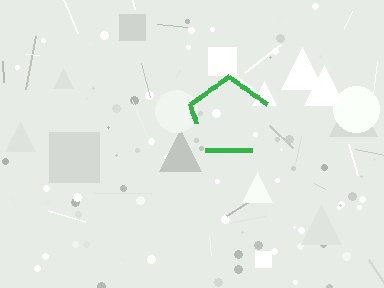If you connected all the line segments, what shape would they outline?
They would outline a pentagon.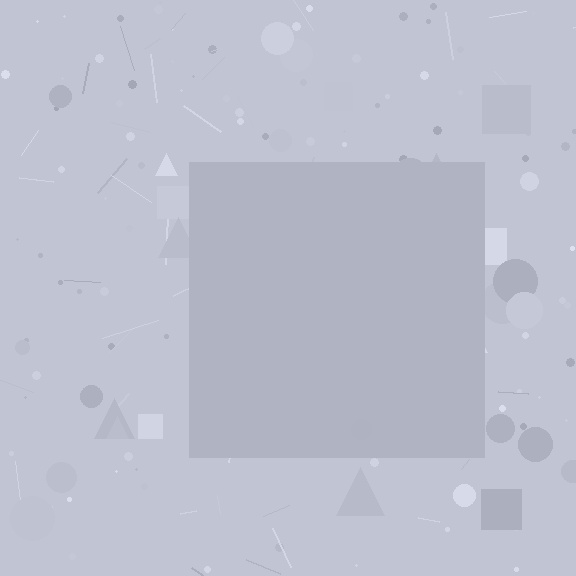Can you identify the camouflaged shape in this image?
The camouflaged shape is a square.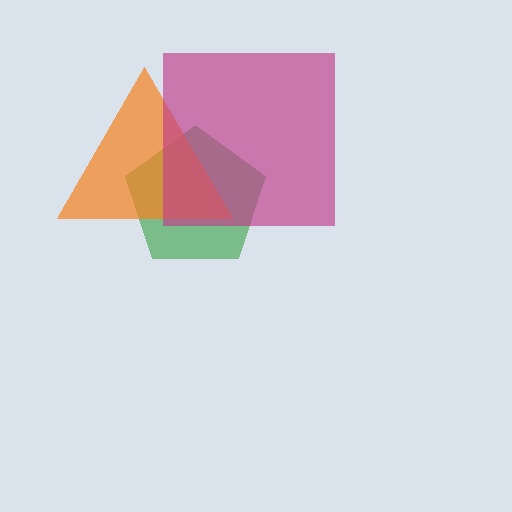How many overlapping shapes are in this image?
There are 3 overlapping shapes in the image.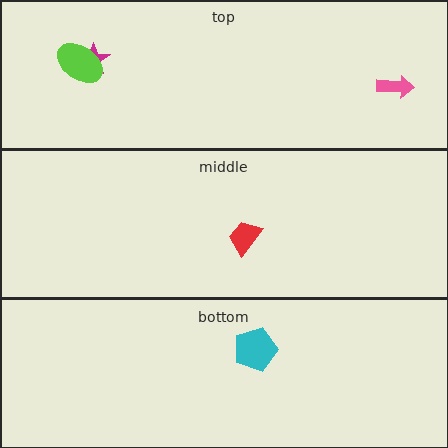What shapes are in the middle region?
The red trapezoid.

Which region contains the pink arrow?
The top region.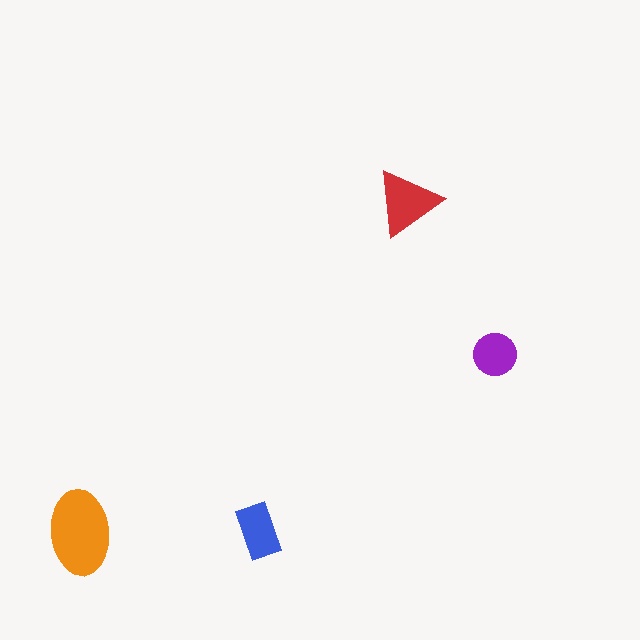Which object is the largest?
The orange ellipse.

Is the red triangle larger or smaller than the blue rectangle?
Larger.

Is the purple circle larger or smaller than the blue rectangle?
Smaller.